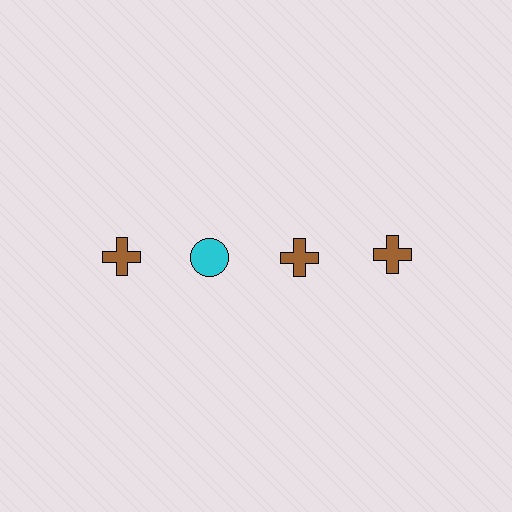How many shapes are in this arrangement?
There are 4 shapes arranged in a grid pattern.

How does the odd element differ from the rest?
It differs in both color (cyan instead of brown) and shape (circle instead of cross).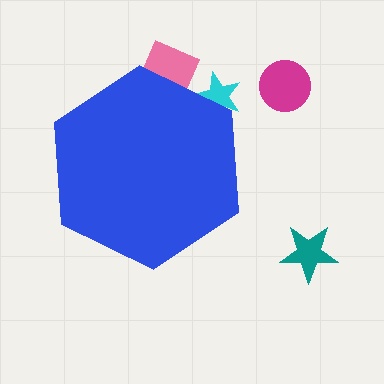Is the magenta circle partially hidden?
No, the magenta circle is fully visible.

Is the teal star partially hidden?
No, the teal star is fully visible.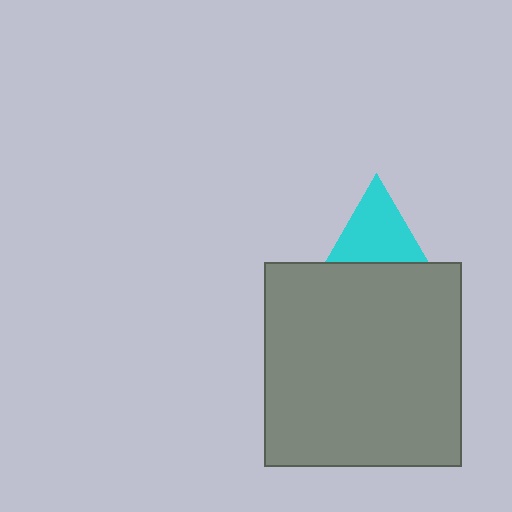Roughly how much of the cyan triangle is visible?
Most of it is visible (roughly 67%).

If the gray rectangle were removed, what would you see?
You would see the complete cyan triangle.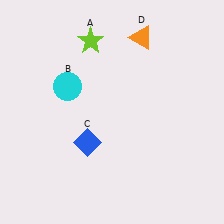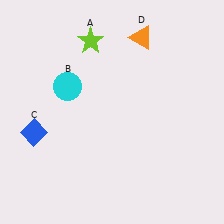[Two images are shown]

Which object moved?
The blue diamond (C) moved left.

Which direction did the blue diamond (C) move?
The blue diamond (C) moved left.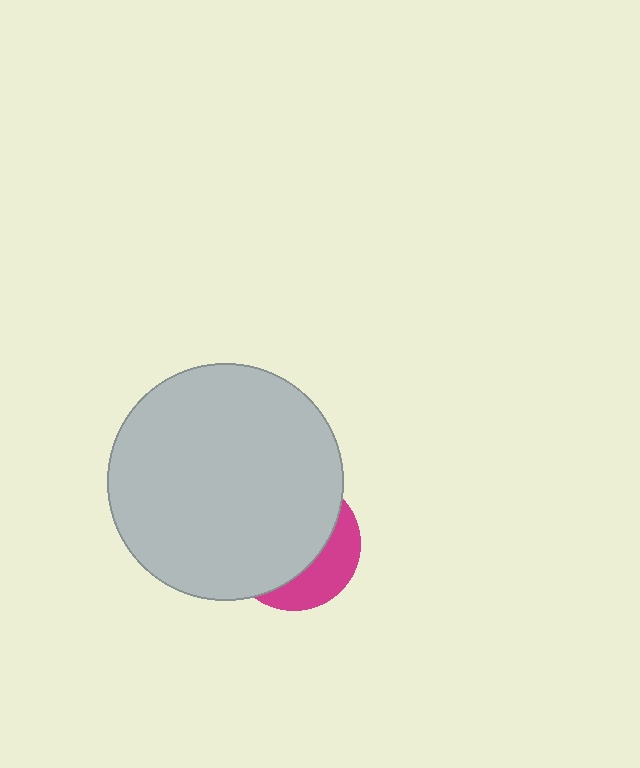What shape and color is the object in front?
The object in front is a light gray circle.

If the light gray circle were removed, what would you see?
You would see the complete magenta circle.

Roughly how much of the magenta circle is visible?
A small part of it is visible (roughly 31%).